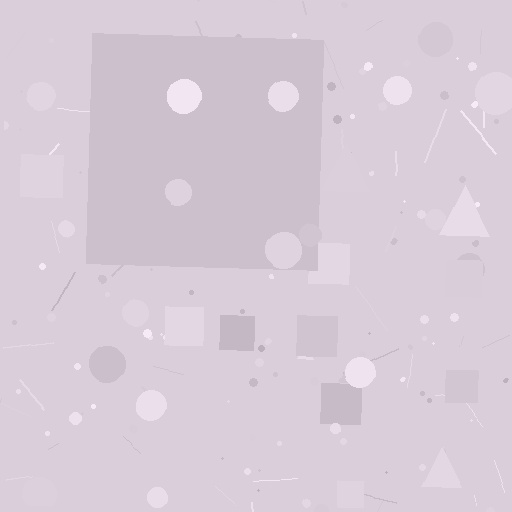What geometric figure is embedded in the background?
A square is embedded in the background.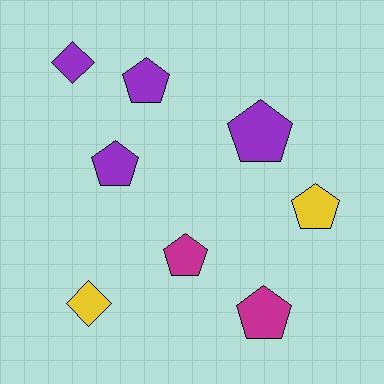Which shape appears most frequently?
Pentagon, with 6 objects.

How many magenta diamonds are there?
There are no magenta diamonds.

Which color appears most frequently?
Purple, with 4 objects.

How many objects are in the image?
There are 8 objects.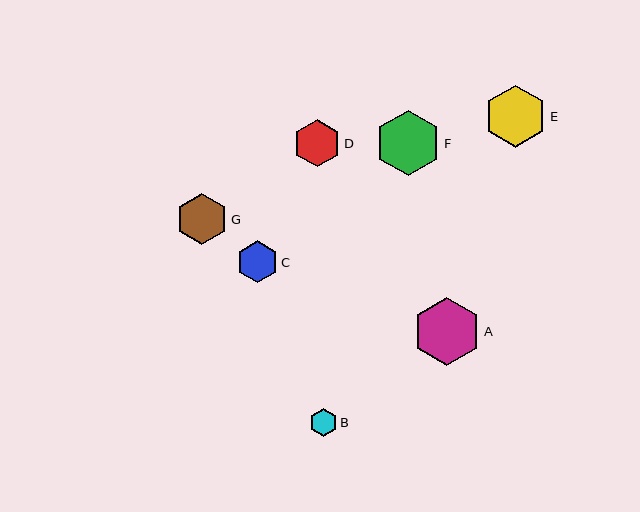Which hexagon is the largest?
Hexagon A is the largest with a size of approximately 68 pixels.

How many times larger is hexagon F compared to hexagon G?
Hexagon F is approximately 1.3 times the size of hexagon G.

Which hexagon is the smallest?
Hexagon B is the smallest with a size of approximately 28 pixels.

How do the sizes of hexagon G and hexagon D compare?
Hexagon G and hexagon D are approximately the same size.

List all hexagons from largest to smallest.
From largest to smallest: A, F, E, G, D, C, B.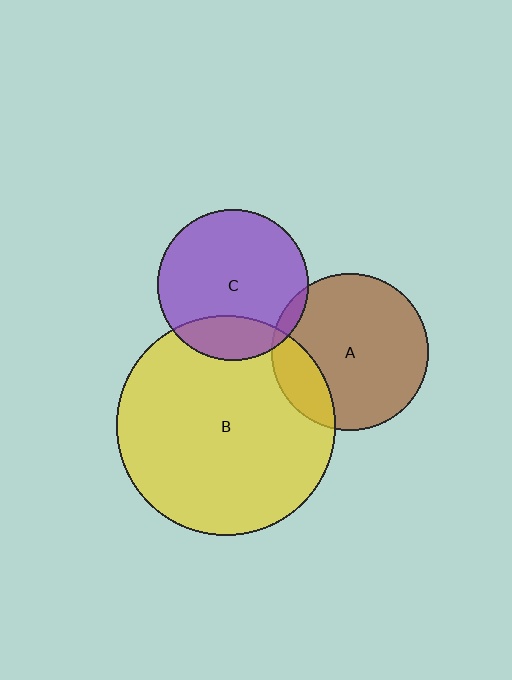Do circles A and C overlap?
Yes.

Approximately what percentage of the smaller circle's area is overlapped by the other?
Approximately 5%.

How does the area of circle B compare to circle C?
Approximately 2.1 times.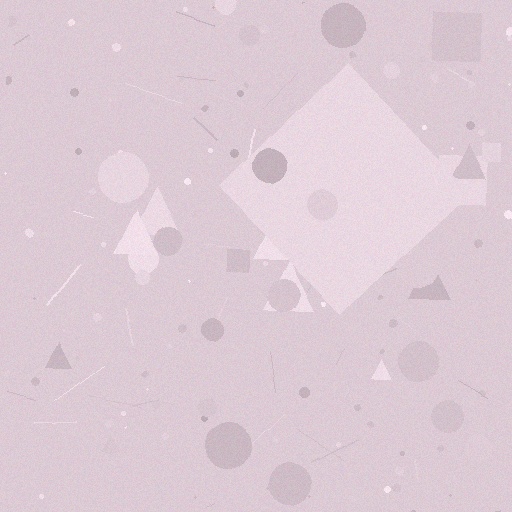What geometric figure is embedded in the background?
A diamond is embedded in the background.